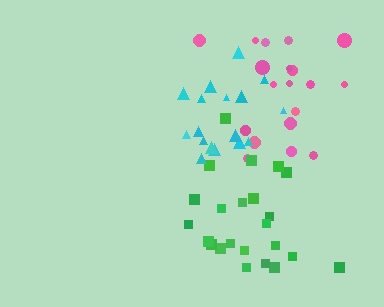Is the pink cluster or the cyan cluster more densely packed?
Cyan.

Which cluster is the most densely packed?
Cyan.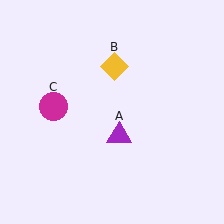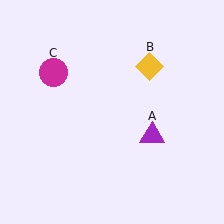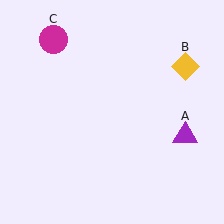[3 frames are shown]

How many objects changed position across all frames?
3 objects changed position: purple triangle (object A), yellow diamond (object B), magenta circle (object C).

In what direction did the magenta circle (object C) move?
The magenta circle (object C) moved up.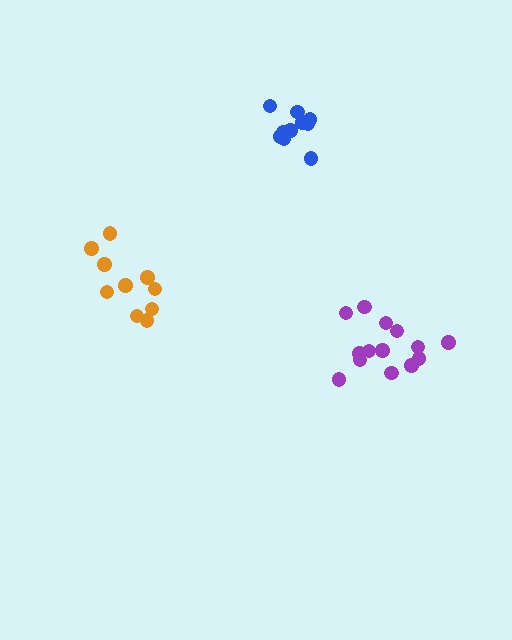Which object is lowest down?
The purple cluster is bottommost.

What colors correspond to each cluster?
The clusters are colored: purple, blue, orange.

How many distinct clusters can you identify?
There are 3 distinct clusters.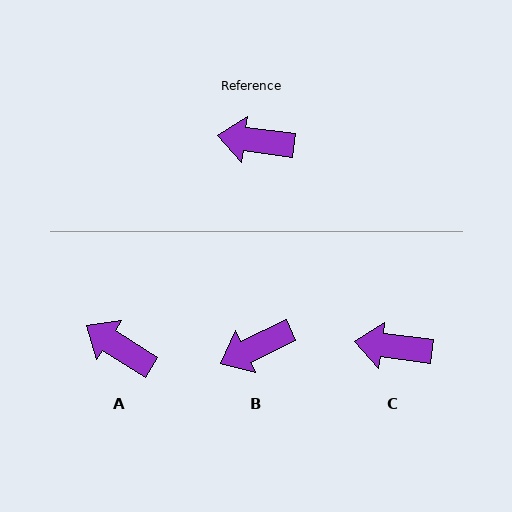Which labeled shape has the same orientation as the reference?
C.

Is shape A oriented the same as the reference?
No, it is off by about 25 degrees.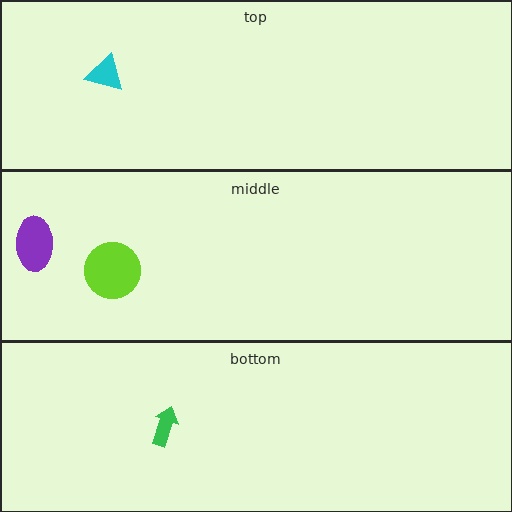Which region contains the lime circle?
The middle region.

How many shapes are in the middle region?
2.